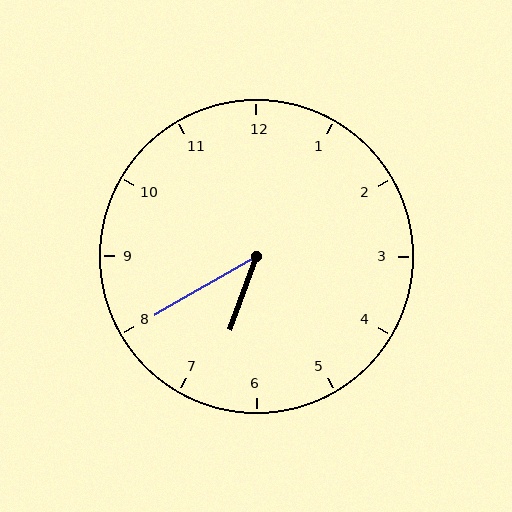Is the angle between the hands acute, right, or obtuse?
It is acute.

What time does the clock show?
6:40.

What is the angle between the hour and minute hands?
Approximately 40 degrees.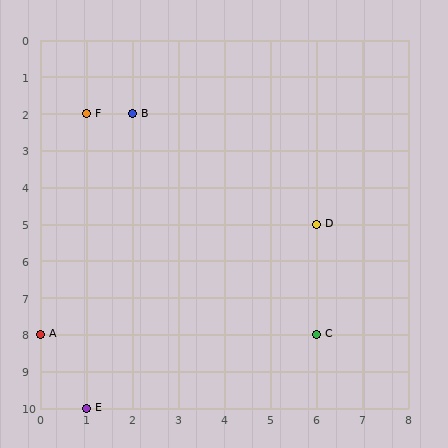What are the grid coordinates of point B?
Point B is at grid coordinates (2, 2).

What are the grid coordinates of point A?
Point A is at grid coordinates (0, 8).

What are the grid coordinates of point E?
Point E is at grid coordinates (1, 10).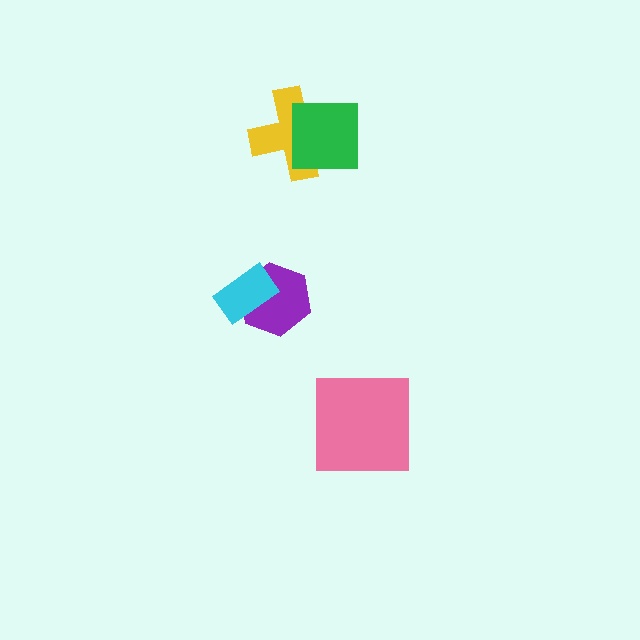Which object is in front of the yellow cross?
The green square is in front of the yellow cross.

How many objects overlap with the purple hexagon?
1 object overlaps with the purple hexagon.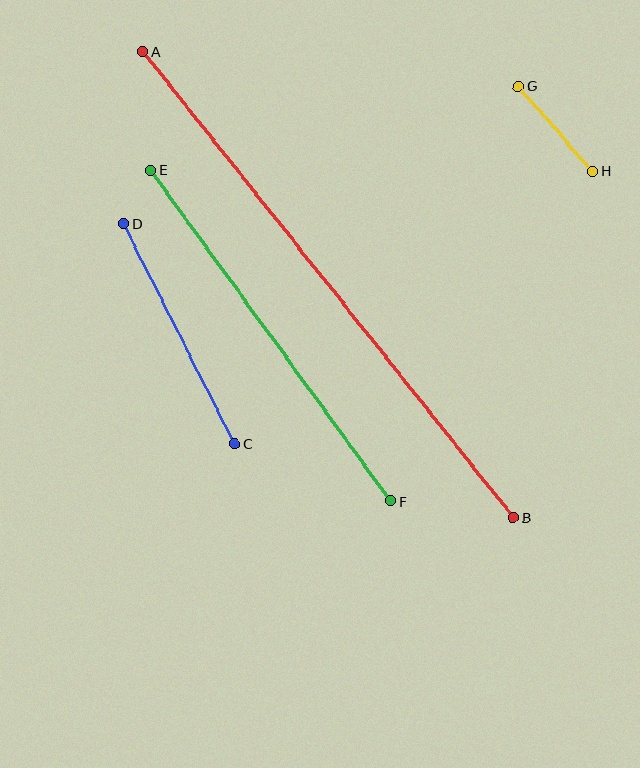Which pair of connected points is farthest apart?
Points A and B are farthest apart.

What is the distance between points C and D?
The distance is approximately 246 pixels.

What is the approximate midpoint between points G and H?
The midpoint is at approximately (556, 128) pixels.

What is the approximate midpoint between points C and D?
The midpoint is at approximately (179, 334) pixels.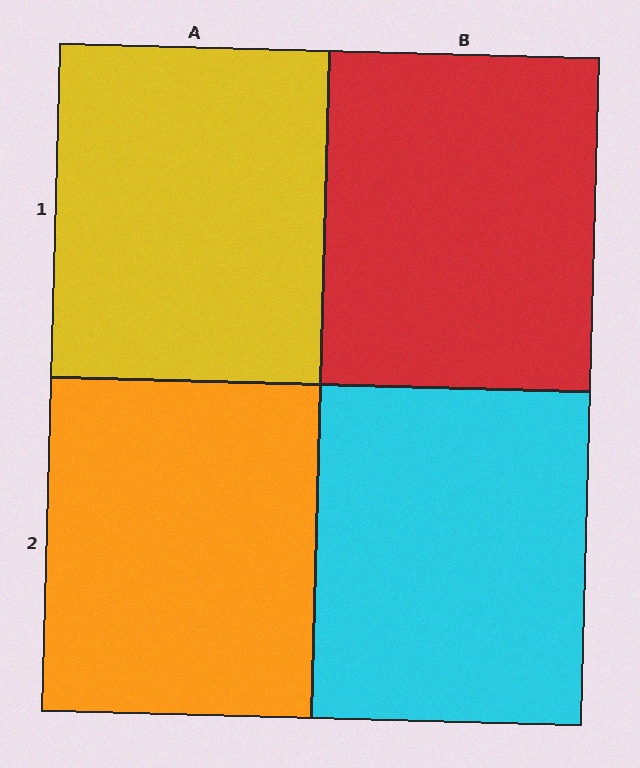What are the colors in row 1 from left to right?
Yellow, red.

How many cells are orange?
1 cell is orange.